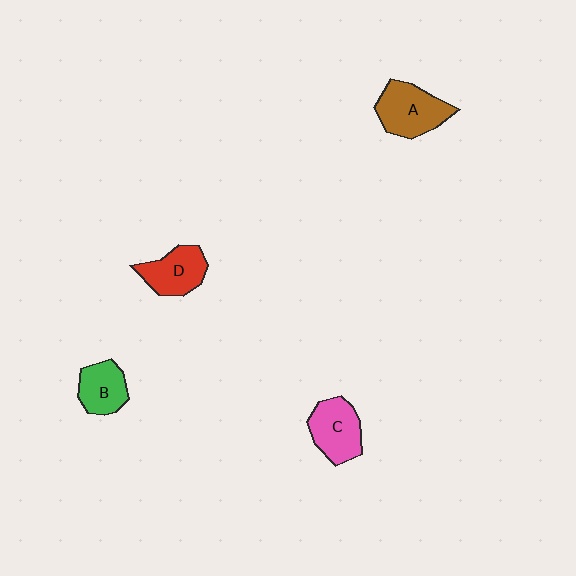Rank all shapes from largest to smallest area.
From largest to smallest: A (brown), C (pink), D (red), B (green).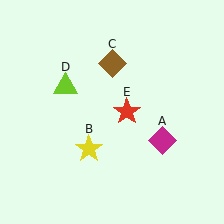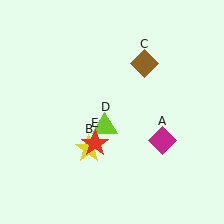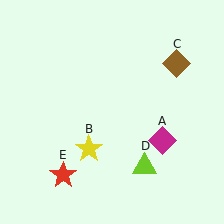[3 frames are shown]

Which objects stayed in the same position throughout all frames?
Magenta diamond (object A) and yellow star (object B) remained stationary.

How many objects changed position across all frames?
3 objects changed position: brown diamond (object C), lime triangle (object D), red star (object E).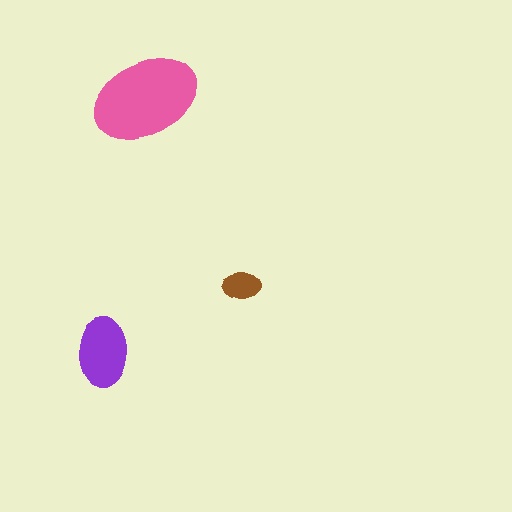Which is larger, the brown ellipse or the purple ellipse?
The purple one.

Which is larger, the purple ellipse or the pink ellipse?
The pink one.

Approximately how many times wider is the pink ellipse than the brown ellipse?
About 3 times wider.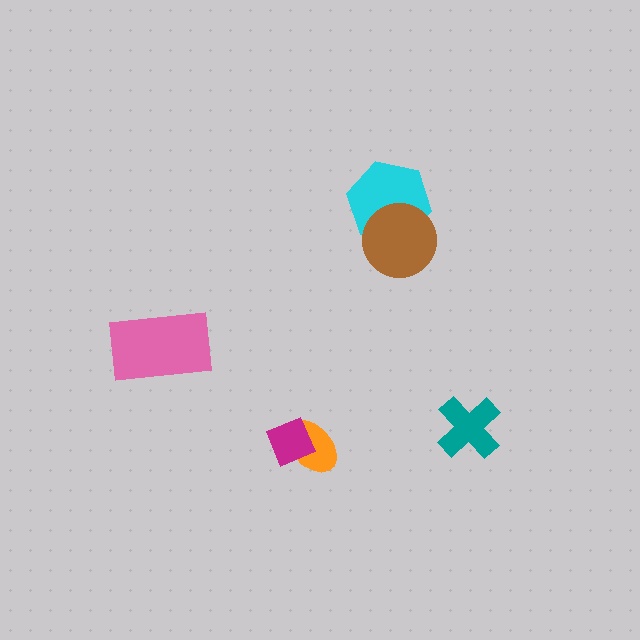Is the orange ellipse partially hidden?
Yes, it is partially covered by another shape.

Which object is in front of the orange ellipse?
The magenta diamond is in front of the orange ellipse.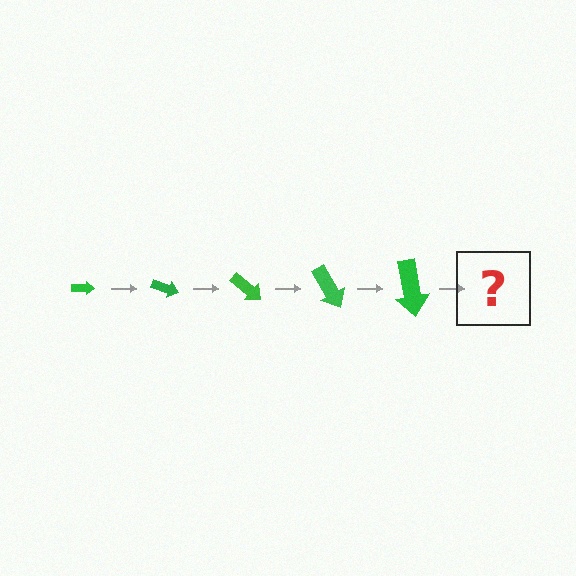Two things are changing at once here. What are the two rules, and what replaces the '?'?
The two rules are that the arrow grows larger each step and it rotates 20 degrees each step. The '?' should be an arrow, larger than the previous one and rotated 100 degrees from the start.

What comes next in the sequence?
The next element should be an arrow, larger than the previous one and rotated 100 degrees from the start.